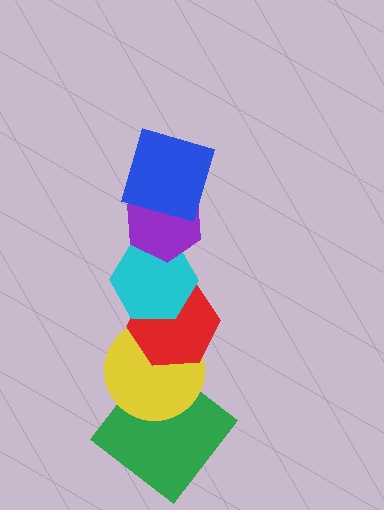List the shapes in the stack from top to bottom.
From top to bottom: the blue square, the purple hexagon, the cyan hexagon, the red hexagon, the yellow circle, the green diamond.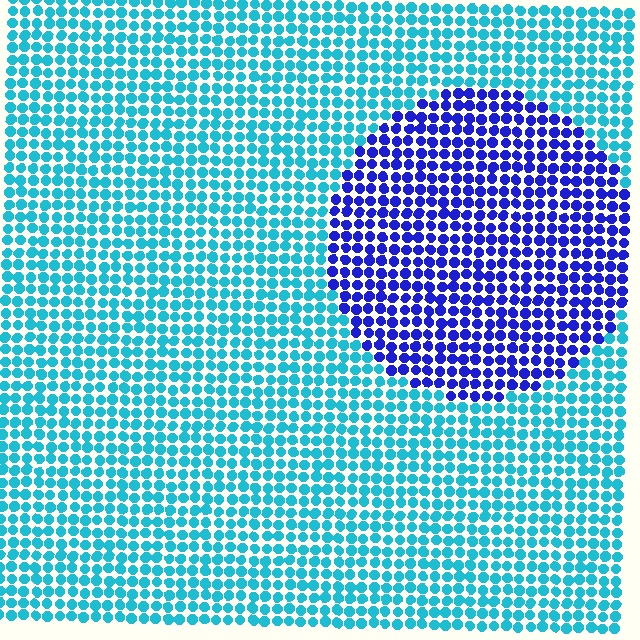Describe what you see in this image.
The image is filled with small cyan elements in a uniform arrangement. A circle-shaped region is visible where the elements are tinted to a slightly different hue, forming a subtle color boundary.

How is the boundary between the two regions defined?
The boundary is defined purely by a slight shift in hue (about 53 degrees). Spacing, size, and orientation are identical on both sides.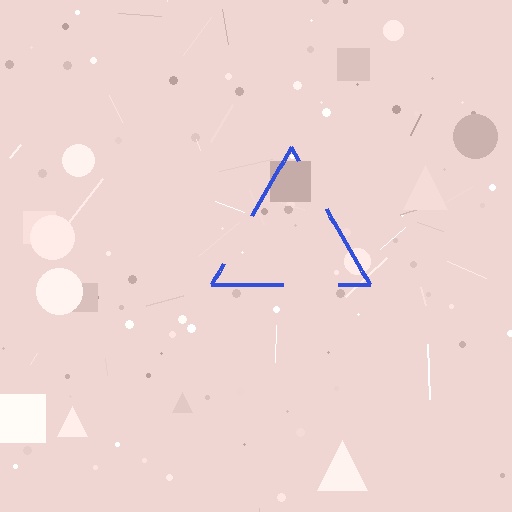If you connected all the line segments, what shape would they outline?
They would outline a triangle.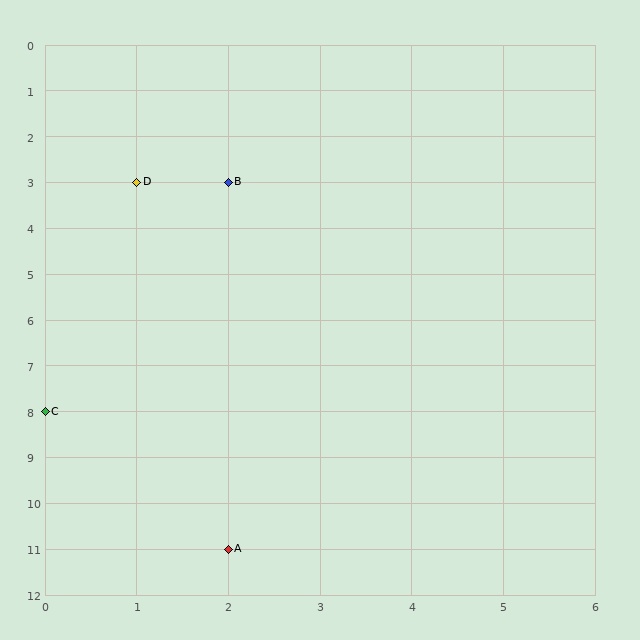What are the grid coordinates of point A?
Point A is at grid coordinates (2, 11).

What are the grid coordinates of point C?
Point C is at grid coordinates (0, 8).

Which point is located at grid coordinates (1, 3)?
Point D is at (1, 3).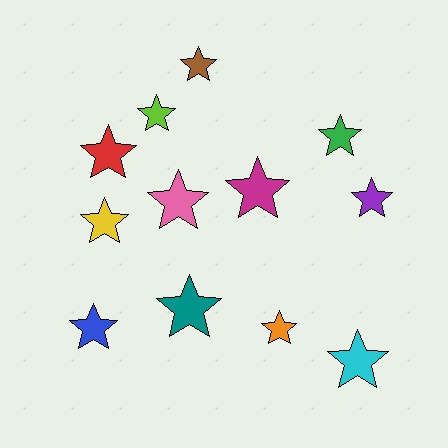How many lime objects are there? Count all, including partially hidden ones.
There is 1 lime object.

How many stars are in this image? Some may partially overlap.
There are 12 stars.